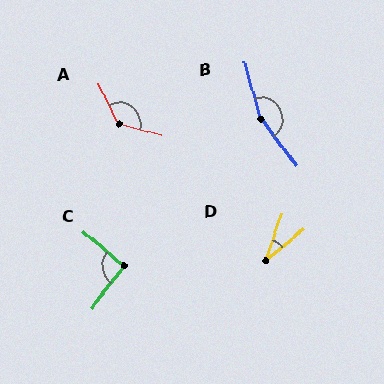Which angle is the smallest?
D, at approximately 32 degrees.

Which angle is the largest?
B, at approximately 159 degrees.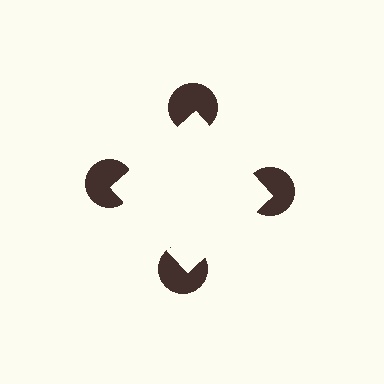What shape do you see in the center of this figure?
An illusory square — its edges are inferred from the aligned wedge cuts in the pac-man discs, not physically drawn.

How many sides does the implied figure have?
4 sides.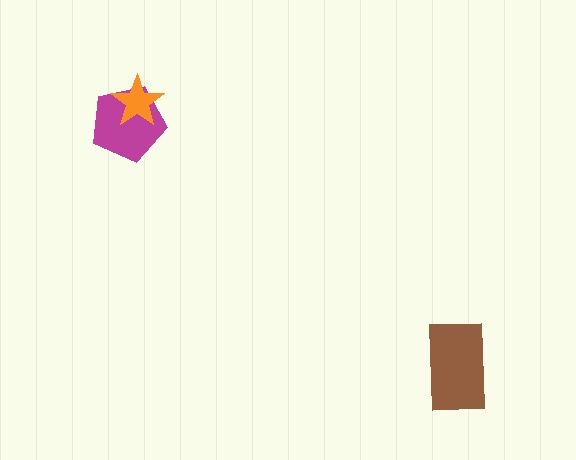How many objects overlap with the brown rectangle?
0 objects overlap with the brown rectangle.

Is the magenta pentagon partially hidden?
Yes, it is partially covered by another shape.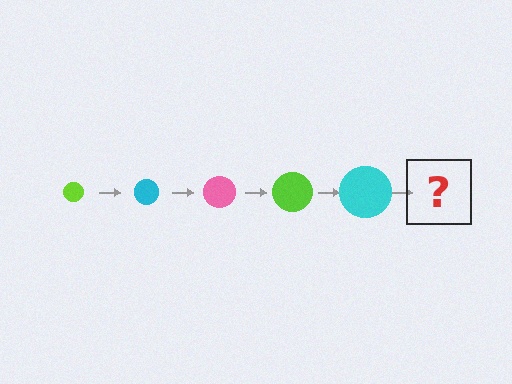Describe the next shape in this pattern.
It should be a pink circle, larger than the previous one.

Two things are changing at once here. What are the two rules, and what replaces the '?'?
The two rules are that the circle grows larger each step and the color cycles through lime, cyan, and pink. The '?' should be a pink circle, larger than the previous one.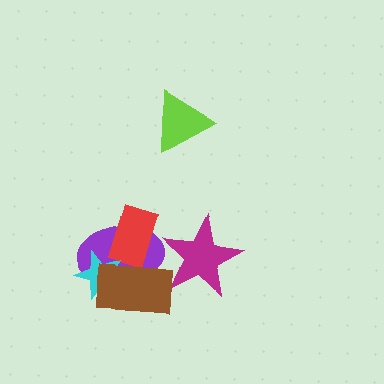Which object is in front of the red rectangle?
The brown rectangle is in front of the red rectangle.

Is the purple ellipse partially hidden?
Yes, it is partially covered by another shape.